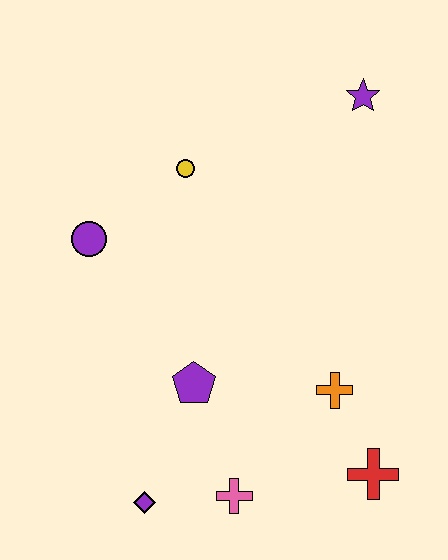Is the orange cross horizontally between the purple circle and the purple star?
Yes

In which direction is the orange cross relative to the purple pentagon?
The orange cross is to the right of the purple pentagon.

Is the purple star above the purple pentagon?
Yes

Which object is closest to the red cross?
The orange cross is closest to the red cross.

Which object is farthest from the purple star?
The purple diamond is farthest from the purple star.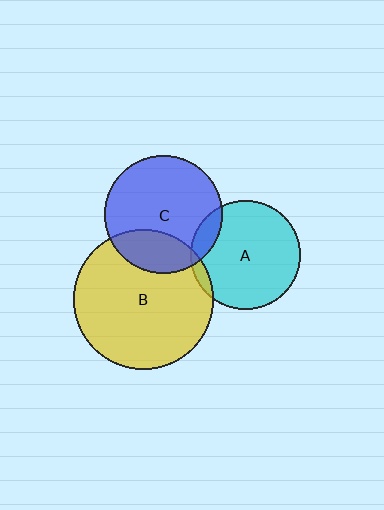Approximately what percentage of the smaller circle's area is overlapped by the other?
Approximately 25%.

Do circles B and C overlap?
Yes.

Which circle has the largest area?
Circle B (yellow).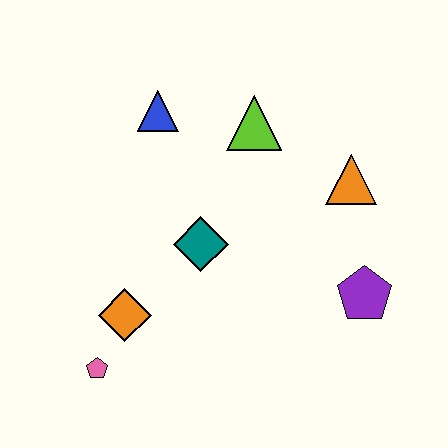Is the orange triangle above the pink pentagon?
Yes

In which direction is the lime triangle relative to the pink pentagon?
The lime triangle is above the pink pentagon.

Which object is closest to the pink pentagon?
The orange diamond is closest to the pink pentagon.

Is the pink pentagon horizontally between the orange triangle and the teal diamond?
No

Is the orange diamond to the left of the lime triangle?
Yes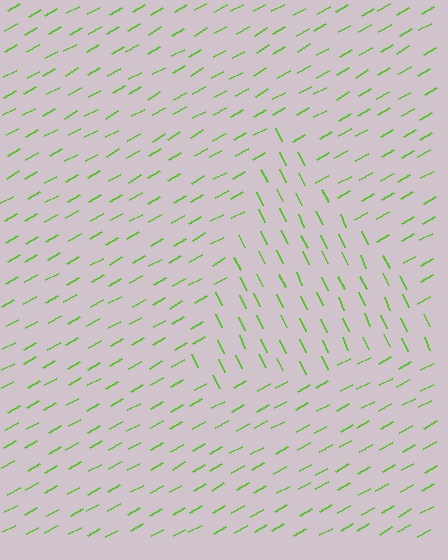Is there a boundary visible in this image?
Yes, there is a texture boundary formed by a change in line orientation.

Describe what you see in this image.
The image is filled with small lime line segments. A triangle region in the image has lines oriented differently from the surrounding lines, creating a visible texture boundary.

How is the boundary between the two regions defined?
The boundary is defined purely by a change in line orientation (approximately 87 degrees difference). All lines are the same color and thickness.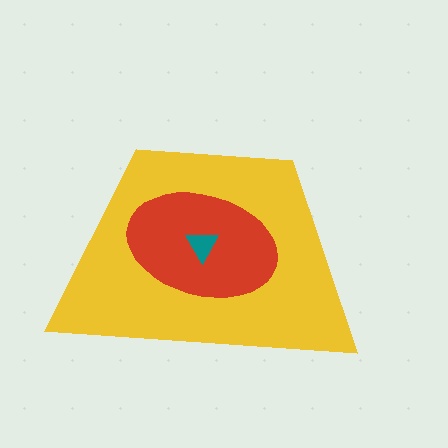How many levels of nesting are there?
3.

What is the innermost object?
The teal triangle.